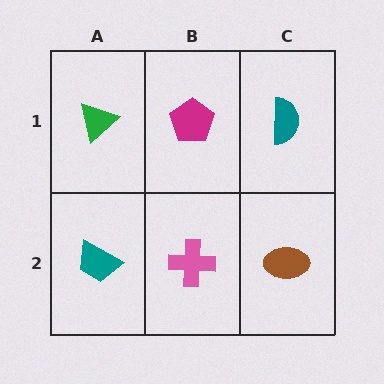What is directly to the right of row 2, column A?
A pink cross.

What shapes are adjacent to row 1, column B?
A pink cross (row 2, column B), a green triangle (row 1, column A), a teal semicircle (row 1, column C).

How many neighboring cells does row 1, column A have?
2.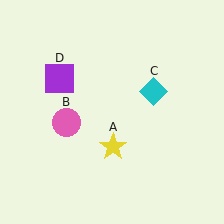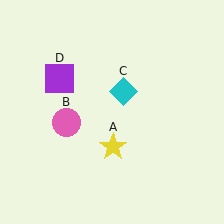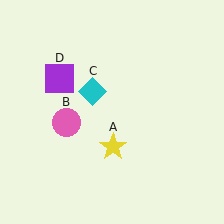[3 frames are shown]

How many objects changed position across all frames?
1 object changed position: cyan diamond (object C).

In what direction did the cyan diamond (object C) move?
The cyan diamond (object C) moved left.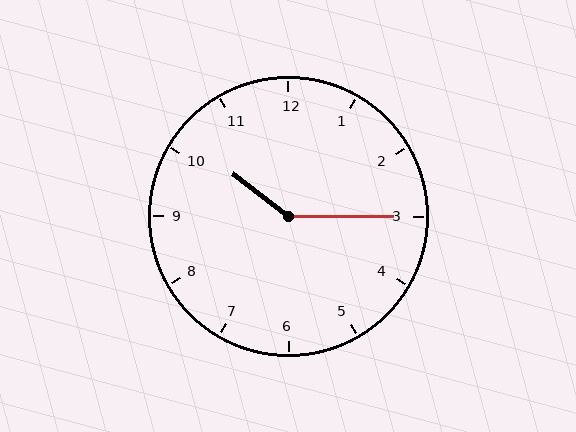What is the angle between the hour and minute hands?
Approximately 142 degrees.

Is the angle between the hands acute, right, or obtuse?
It is obtuse.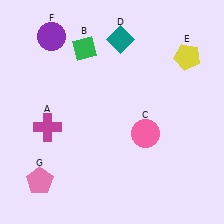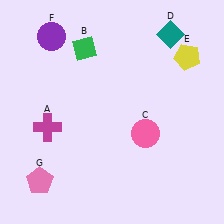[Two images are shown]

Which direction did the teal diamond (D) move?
The teal diamond (D) moved right.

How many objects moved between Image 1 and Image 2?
1 object moved between the two images.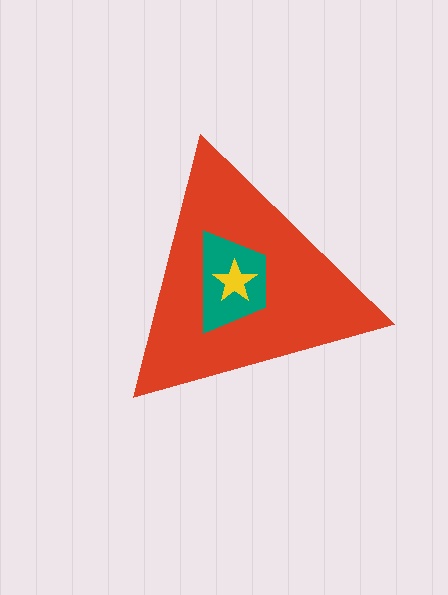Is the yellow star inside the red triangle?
Yes.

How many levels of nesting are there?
3.